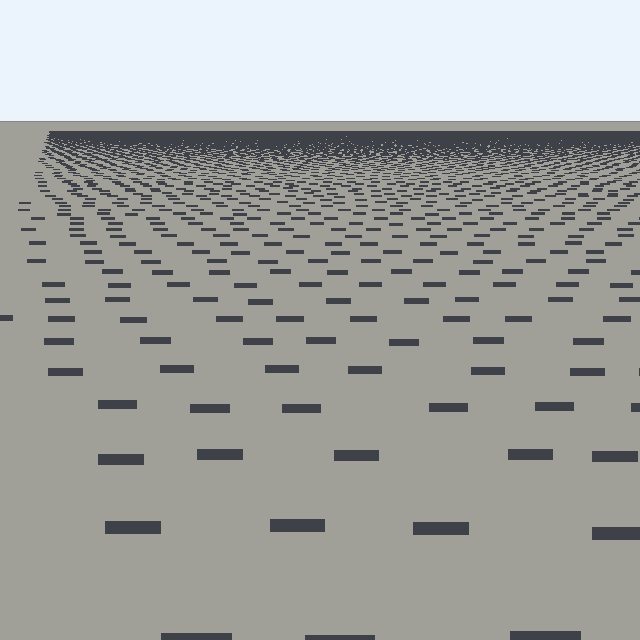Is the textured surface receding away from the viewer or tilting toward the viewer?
The surface is receding away from the viewer. Texture elements get smaller and denser toward the top.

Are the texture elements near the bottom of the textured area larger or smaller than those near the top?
Larger. Near the bottom, elements are closer to the viewer and appear at a bigger on-screen size.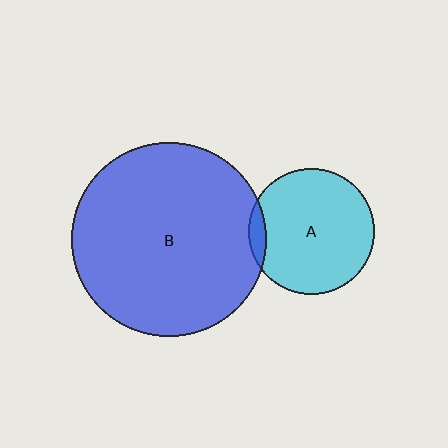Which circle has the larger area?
Circle B (blue).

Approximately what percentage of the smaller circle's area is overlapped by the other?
Approximately 5%.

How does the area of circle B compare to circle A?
Approximately 2.4 times.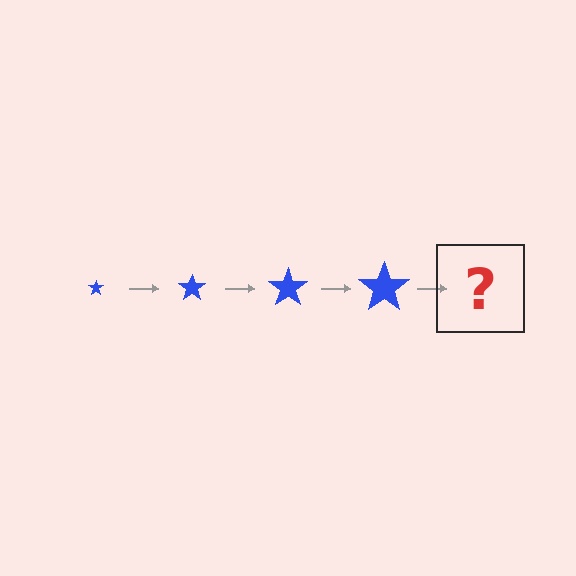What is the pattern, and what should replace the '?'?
The pattern is that the star gets progressively larger each step. The '?' should be a blue star, larger than the previous one.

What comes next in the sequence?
The next element should be a blue star, larger than the previous one.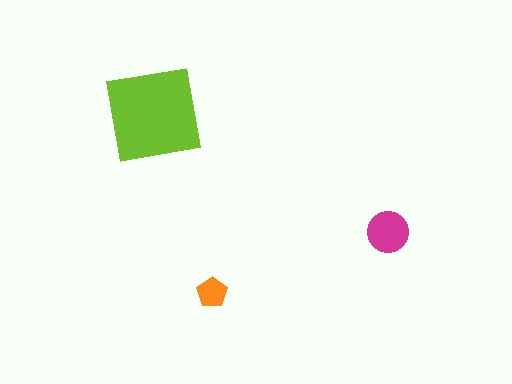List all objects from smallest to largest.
The orange pentagon, the magenta circle, the lime square.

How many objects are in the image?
There are 3 objects in the image.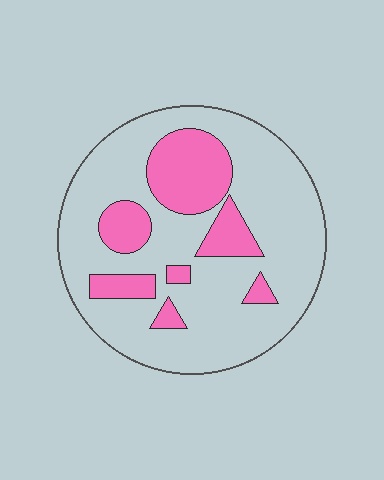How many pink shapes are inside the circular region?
7.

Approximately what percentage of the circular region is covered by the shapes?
Approximately 25%.